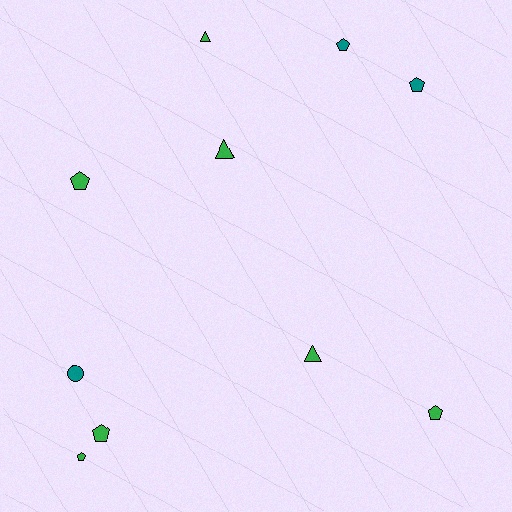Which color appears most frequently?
Green, with 7 objects.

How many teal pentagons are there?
There are 2 teal pentagons.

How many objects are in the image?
There are 10 objects.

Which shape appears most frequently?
Pentagon, with 6 objects.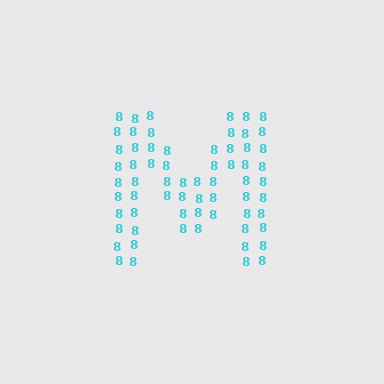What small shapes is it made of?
It is made of small digit 8's.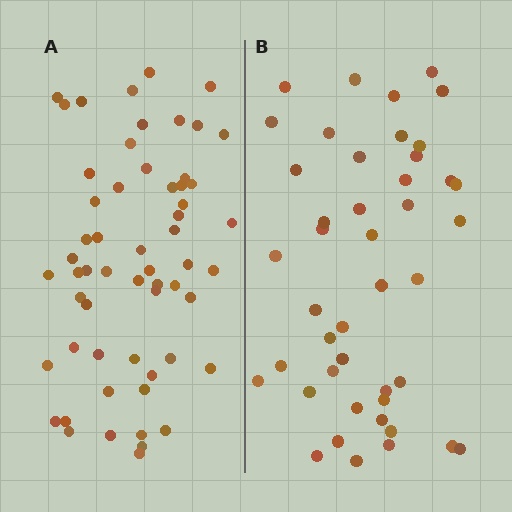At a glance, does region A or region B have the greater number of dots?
Region A (the left region) has more dots.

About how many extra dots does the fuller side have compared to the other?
Region A has approximately 15 more dots than region B.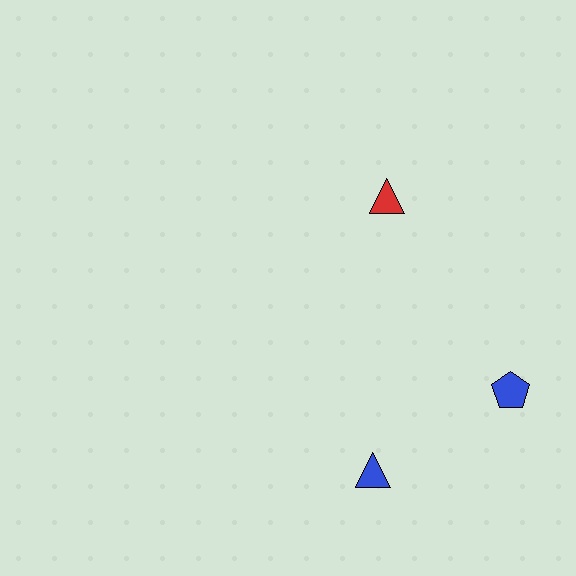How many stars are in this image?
There are no stars.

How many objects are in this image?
There are 3 objects.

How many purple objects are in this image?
There are no purple objects.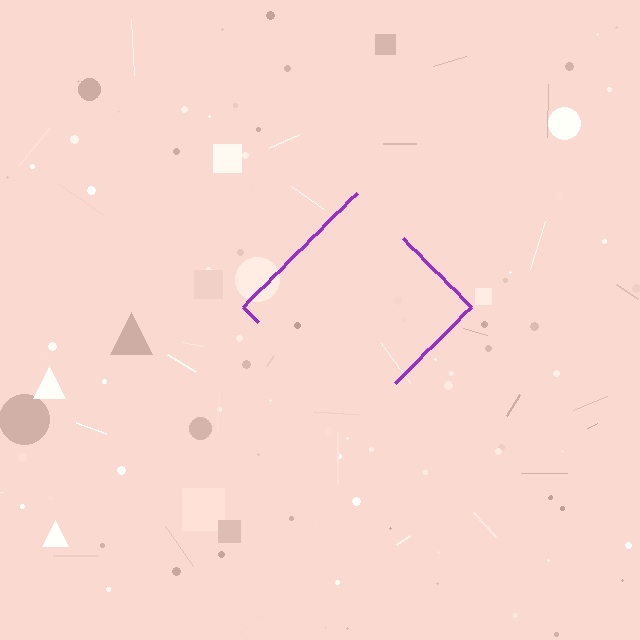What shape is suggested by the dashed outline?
The dashed outline suggests a diamond.